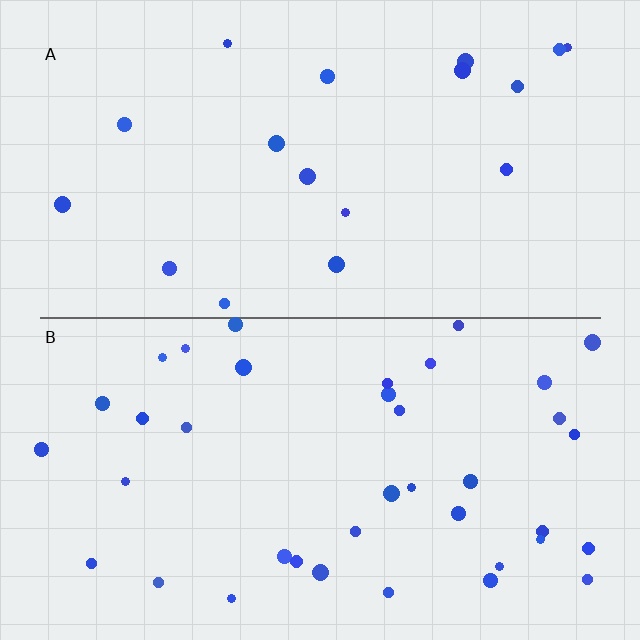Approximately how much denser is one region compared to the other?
Approximately 2.2× — region B over region A.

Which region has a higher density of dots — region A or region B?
B (the bottom).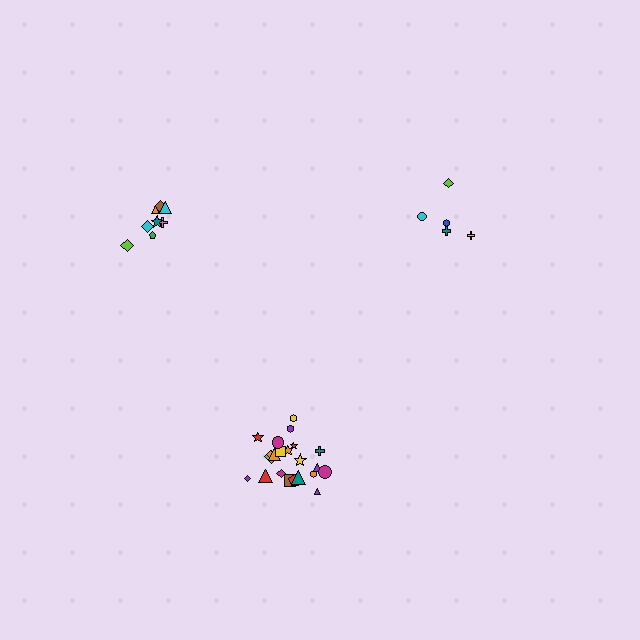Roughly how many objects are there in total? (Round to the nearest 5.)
Roughly 35 objects in total.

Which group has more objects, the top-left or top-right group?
The top-left group.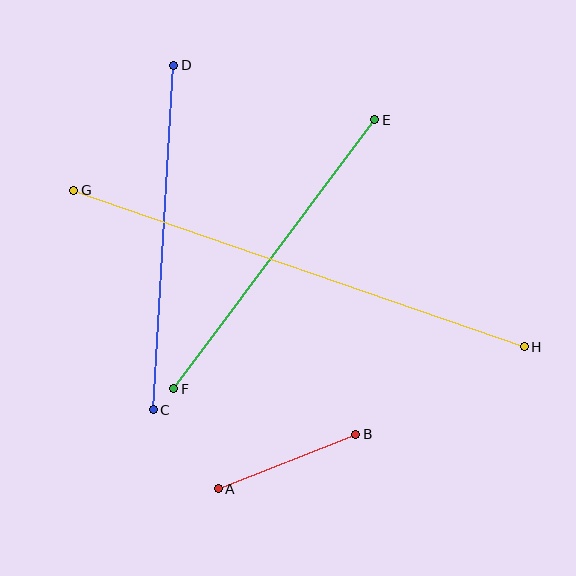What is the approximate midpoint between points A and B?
The midpoint is at approximately (287, 462) pixels.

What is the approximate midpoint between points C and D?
The midpoint is at approximately (164, 237) pixels.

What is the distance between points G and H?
The distance is approximately 477 pixels.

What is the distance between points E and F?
The distance is approximately 336 pixels.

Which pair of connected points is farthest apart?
Points G and H are farthest apart.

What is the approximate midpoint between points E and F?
The midpoint is at approximately (274, 254) pixels.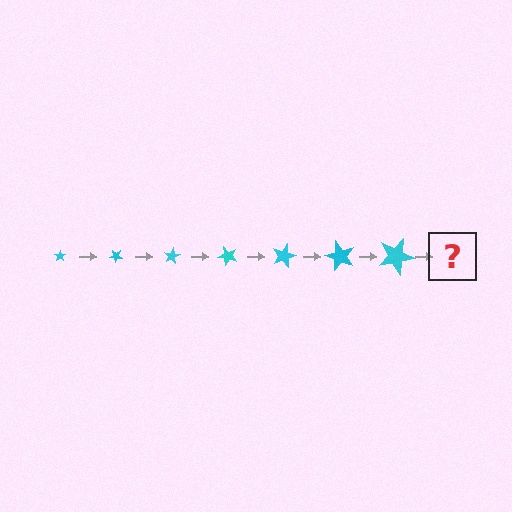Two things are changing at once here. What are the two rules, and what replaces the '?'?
The two rules are that the star grows larger each step and it rotates 40 degrees each step. The '?' should be a star, larger than the previous one and rotated 280 degrees from the start.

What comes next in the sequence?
The next element should be a star, larger than the previous one and rotated 280 degrees from the start.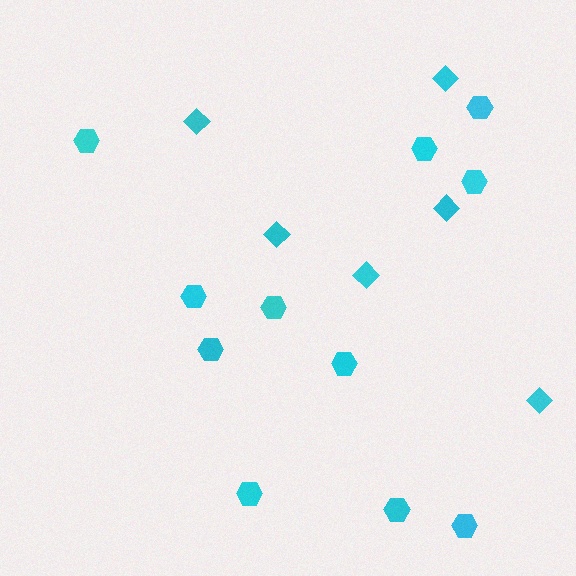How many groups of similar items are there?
There are 2 groups: one group of diamonds (6) and one group of hexagons (11).